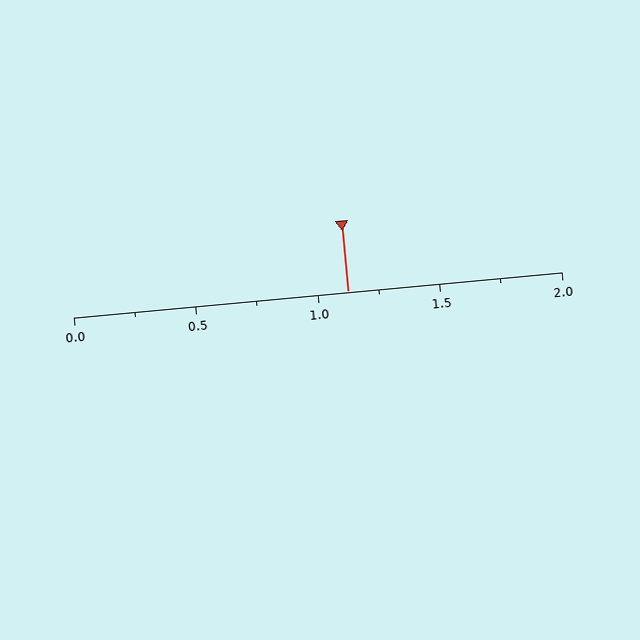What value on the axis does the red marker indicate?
The marker indicates approximately 1.12.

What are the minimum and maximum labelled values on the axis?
The axis runs from 0.0 to 2.0.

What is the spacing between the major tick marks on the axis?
The major ticks are spaced 0.5 apart.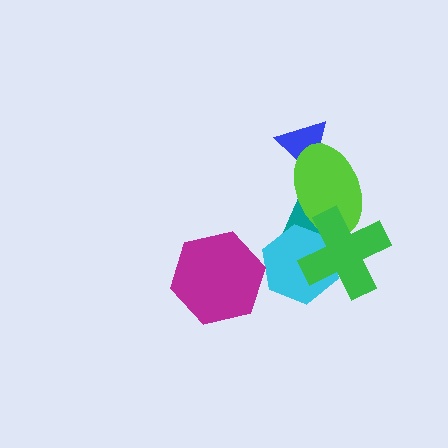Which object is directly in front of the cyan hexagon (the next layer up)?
The lime ellipse is directly in front of the cyan hexagon.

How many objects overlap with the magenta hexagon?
0 objects overlap with the magenta hexagon.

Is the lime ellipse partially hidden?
Yes, it is partially covered by another shape.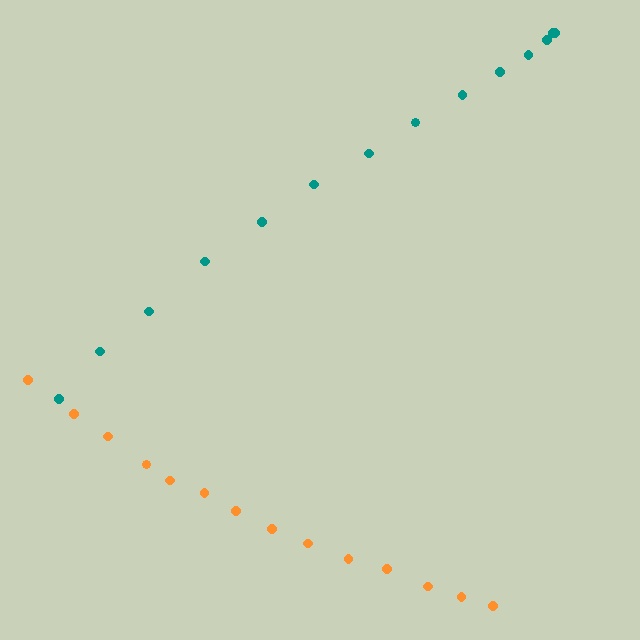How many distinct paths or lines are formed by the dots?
There are 2 distinct paths.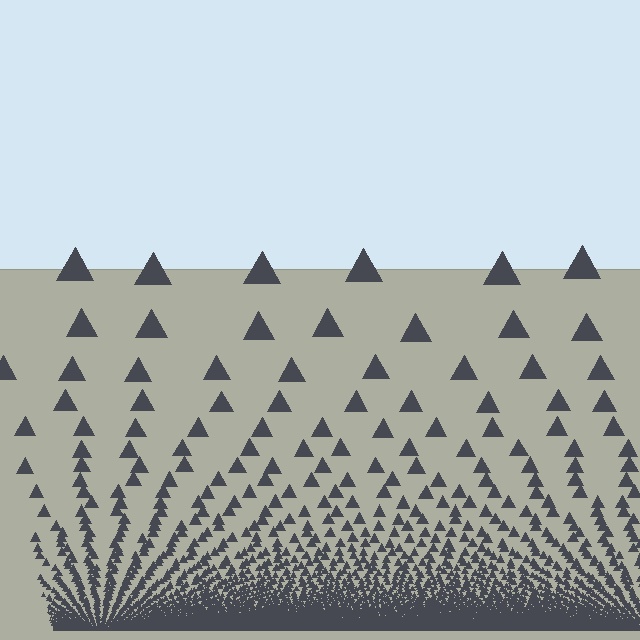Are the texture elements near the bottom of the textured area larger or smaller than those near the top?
Smaller. The gradient is inverted — elements near the bottom are smaller and denser.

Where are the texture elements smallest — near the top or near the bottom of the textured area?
Near the bottom.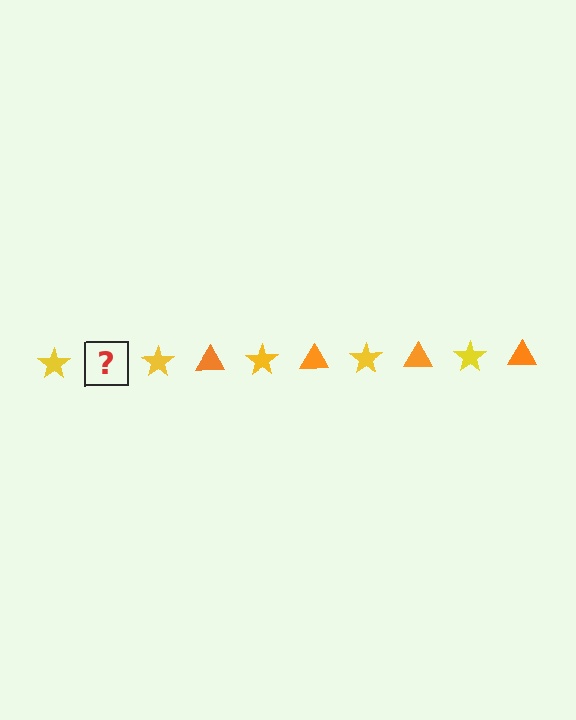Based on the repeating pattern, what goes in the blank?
The blank should be an orange triangle.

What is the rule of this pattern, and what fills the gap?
The rule is that the pattern alternates between yellow star and orange triangle. The gap should be filled with an orange triangle.